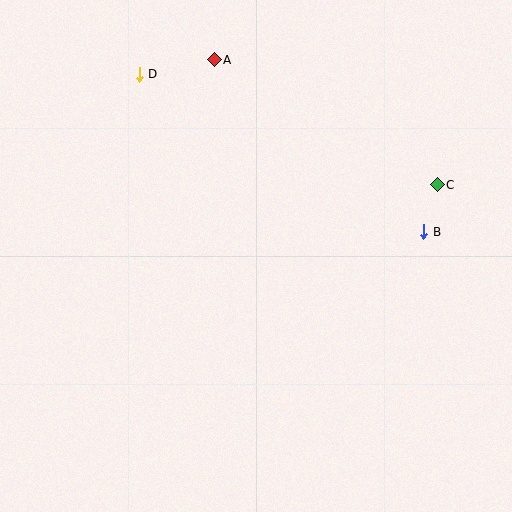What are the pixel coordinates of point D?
Point D is at (139, 74).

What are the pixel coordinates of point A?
Point A is at (214, 60).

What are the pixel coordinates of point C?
Point C is at (437, 185).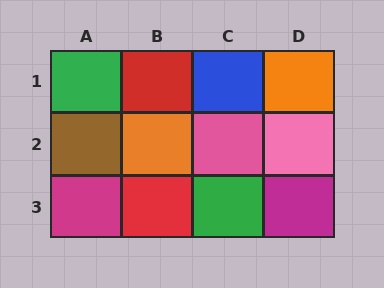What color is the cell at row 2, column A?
Brown.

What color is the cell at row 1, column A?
Green.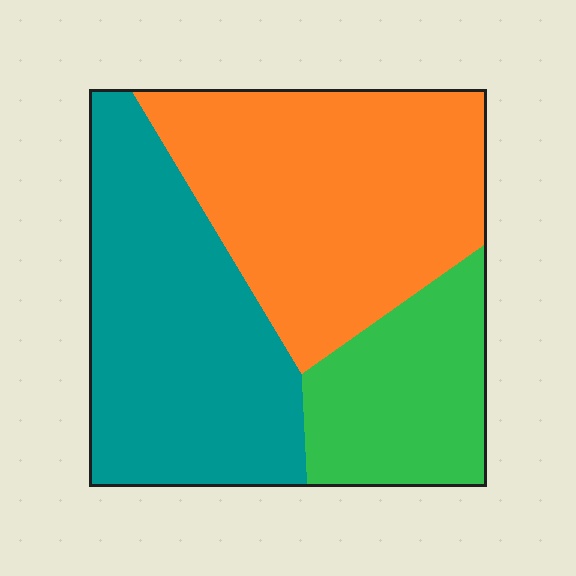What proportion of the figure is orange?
Orange covers roughly 40% of the figure.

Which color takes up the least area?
Green, at roughly 20%.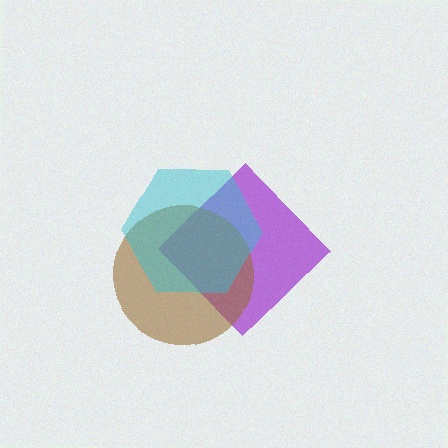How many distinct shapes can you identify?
There are 3 distinct shapes: a purple diamond, a brown circle, a cyan hexagon.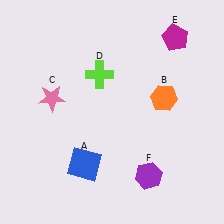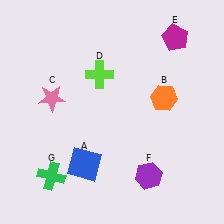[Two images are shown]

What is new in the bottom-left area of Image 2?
A green cross (G) was added in the bottom-left area of Image 2.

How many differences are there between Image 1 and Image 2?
There is 1 difference between the two images.